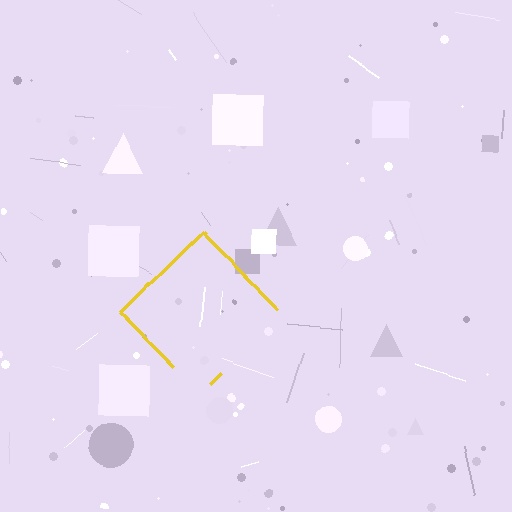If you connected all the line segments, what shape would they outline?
They would outline a diamond.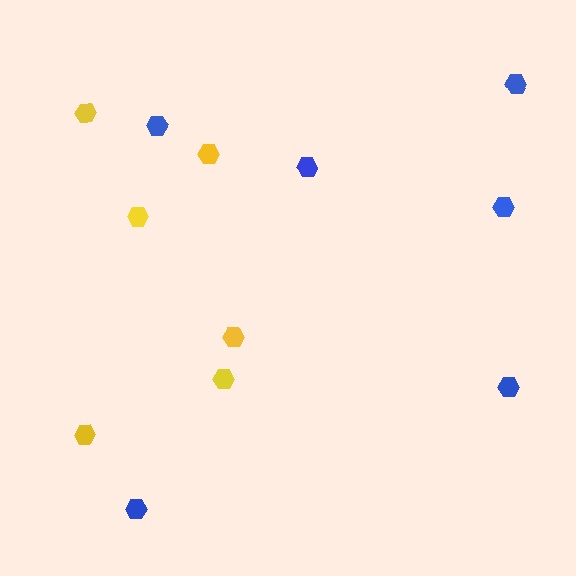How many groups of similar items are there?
There are 2 groups: one group of blue hexagons (6) and one group of yellow hexagons (6).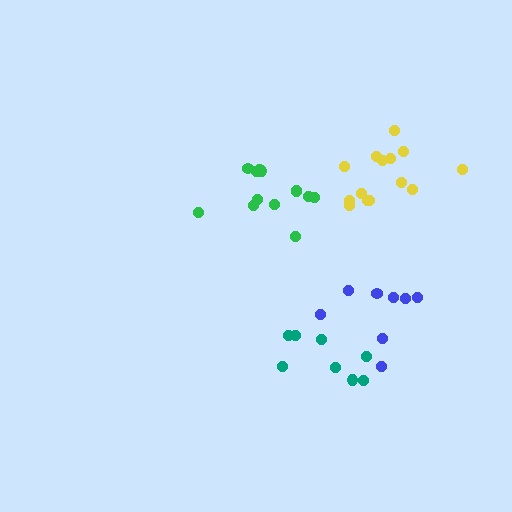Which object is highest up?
The yellow cluster is topmost.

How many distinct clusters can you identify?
There are 4 distinct clusters.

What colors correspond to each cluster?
The clusters are colored: green, blue, teal, yellow.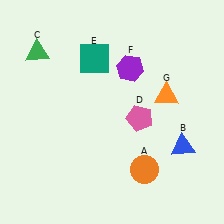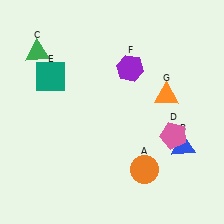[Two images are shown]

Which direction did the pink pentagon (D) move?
The pink pentagon (D) moved right.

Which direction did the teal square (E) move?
The teal square (E) moved left.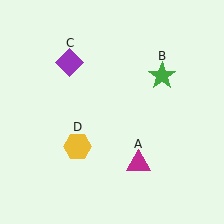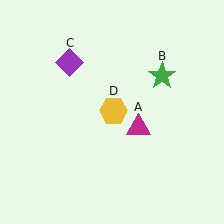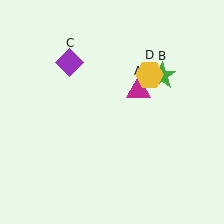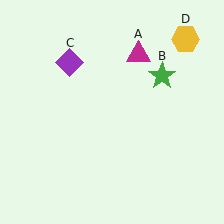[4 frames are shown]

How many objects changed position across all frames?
2 objects changed position: magenta triangle (object A), yellow hexagon (object D).